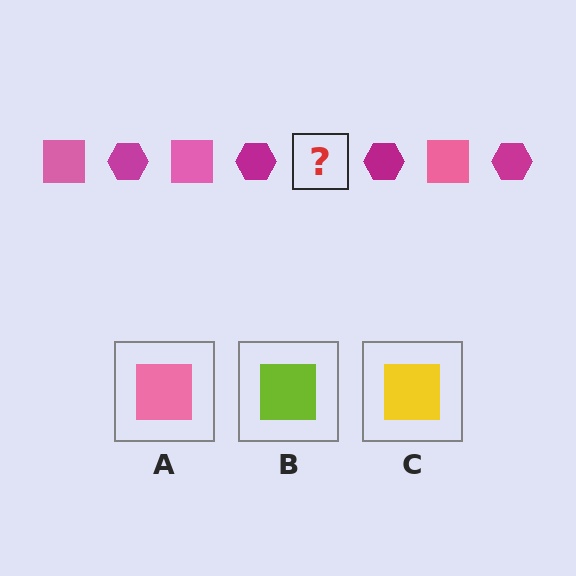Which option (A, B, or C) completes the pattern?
A.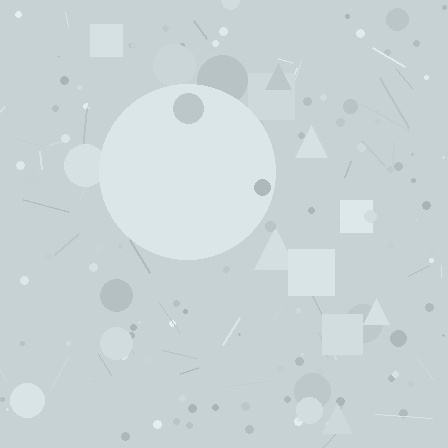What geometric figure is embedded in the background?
A circle is embedded in the background.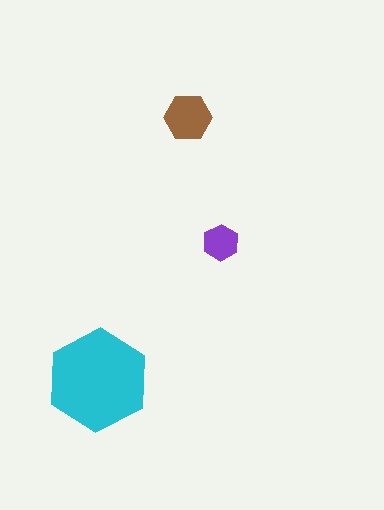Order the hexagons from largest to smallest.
the cyan one, the brown one, the purple one.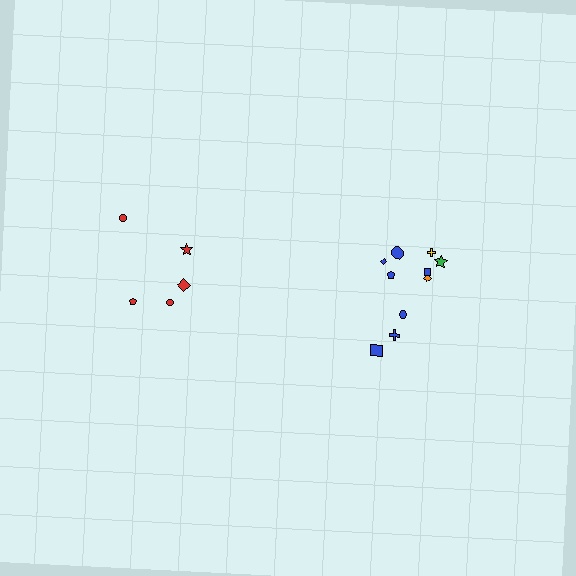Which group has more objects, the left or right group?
The right group.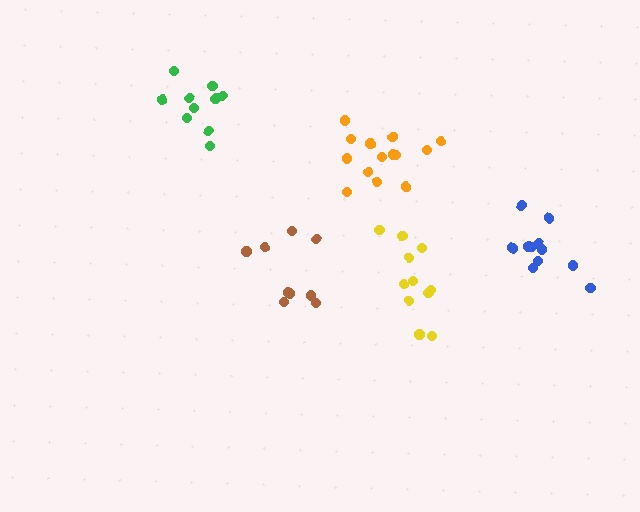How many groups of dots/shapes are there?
There are 5 groups.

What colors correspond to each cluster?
The clusters are colored: blue, orange, green, brown, yellow.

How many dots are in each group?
Group 1: 11 dots, Group 2: 14 dots, Group 3: 11 dots, Group 4: 9 dots, Group 5: 11 dots (56 total).